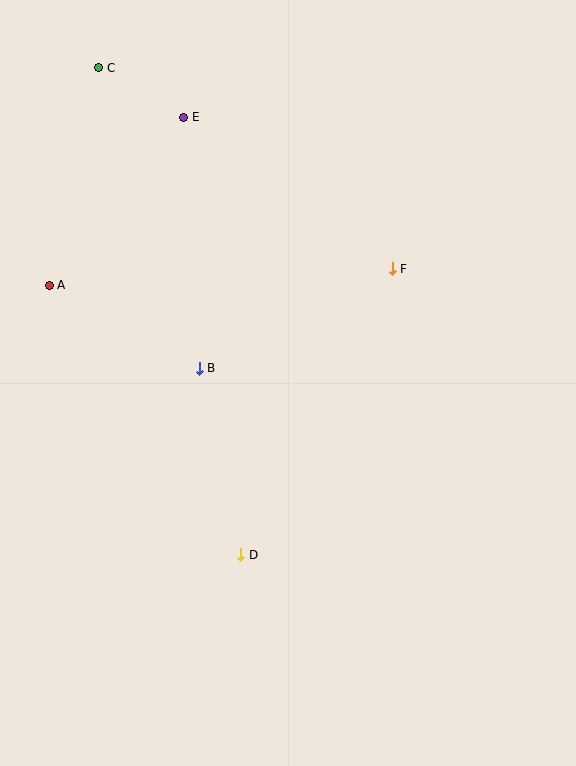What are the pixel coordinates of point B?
Point B is at (199, 368).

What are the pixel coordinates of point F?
Point F is at (392, 269).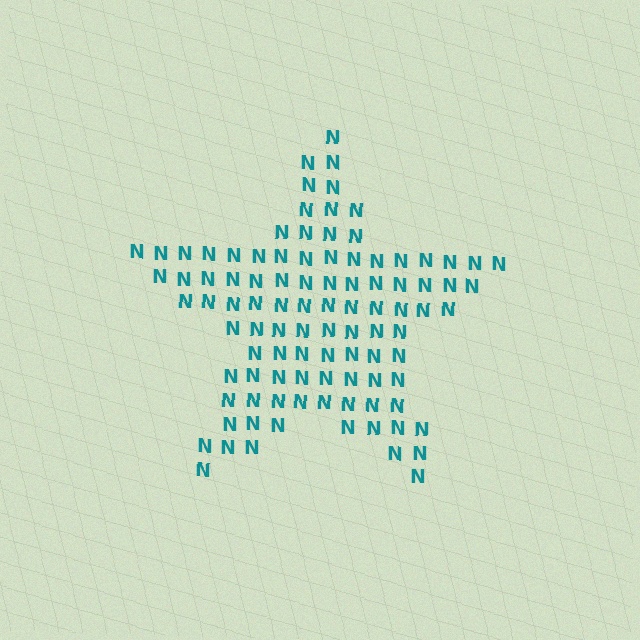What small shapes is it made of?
It is made of small letter N's.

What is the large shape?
The large shape is a star.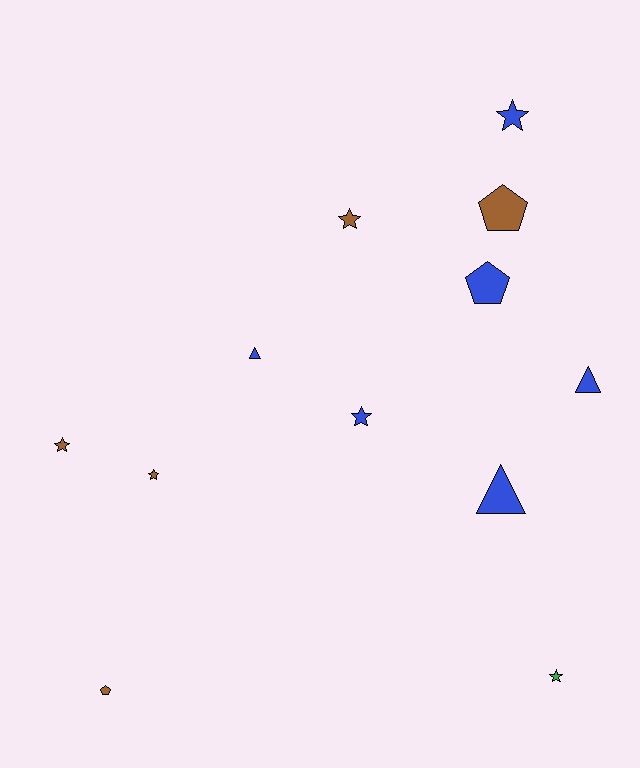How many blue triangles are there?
There are 3 blue triangles.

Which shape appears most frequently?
Star, with 6 objects.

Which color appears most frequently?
Blue, with 6 objects.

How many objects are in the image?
There are 12 objects.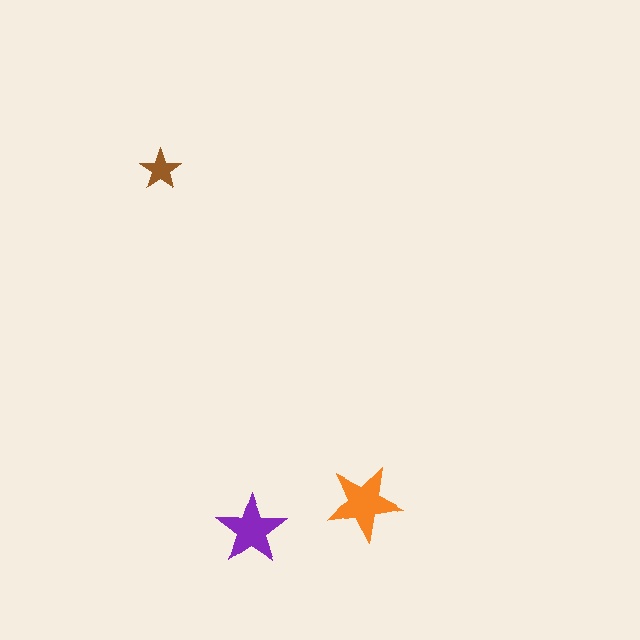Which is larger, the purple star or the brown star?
The purple one.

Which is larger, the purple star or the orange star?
The orange one.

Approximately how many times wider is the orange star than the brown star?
About 2 times wider.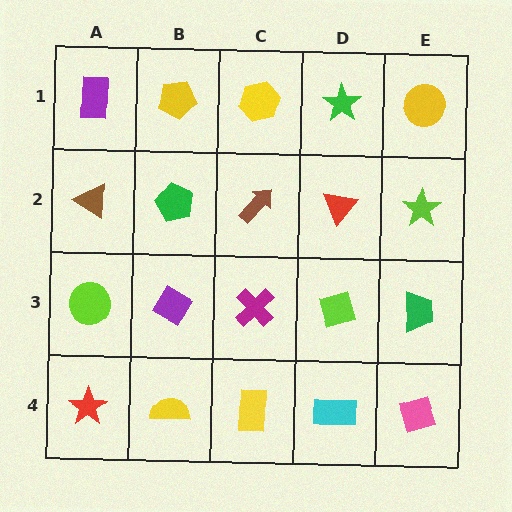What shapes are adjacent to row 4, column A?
A lime circle (row 3, column A), a yellow semicircle (row 4, column B).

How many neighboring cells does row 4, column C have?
3.